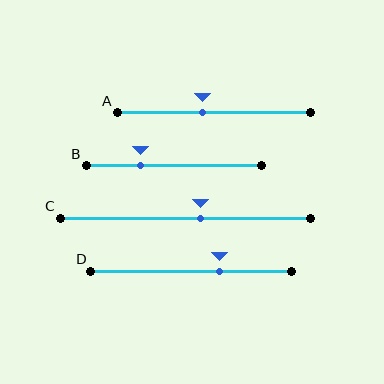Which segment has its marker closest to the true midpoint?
Segment A has its marker closest to the true midpoint.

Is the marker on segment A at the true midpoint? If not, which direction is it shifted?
No, the marker on segment A is shifted to the left by about 6% of the segment length.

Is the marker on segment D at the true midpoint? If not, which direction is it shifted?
No, the marker on segment D is shifted to the right by about 14% of the segment length.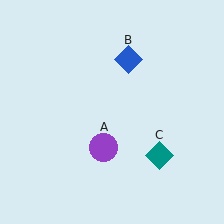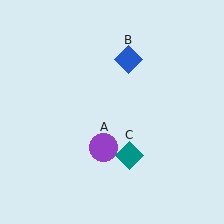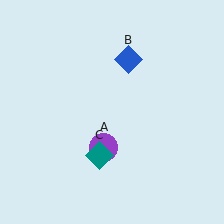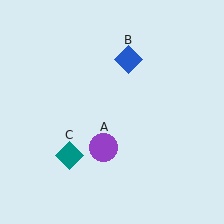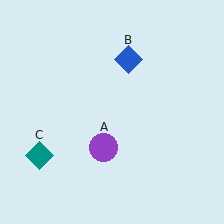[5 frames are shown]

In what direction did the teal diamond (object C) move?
The teal diamond (object C) moved left.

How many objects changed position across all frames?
1 object changed position: teal diamond (object C).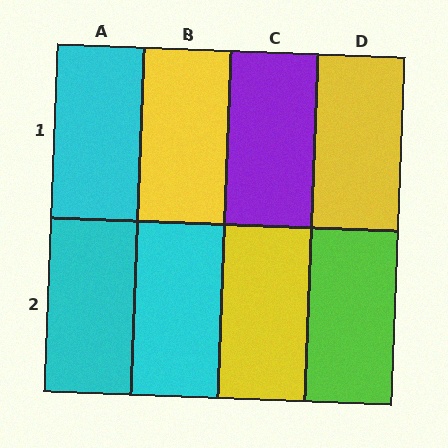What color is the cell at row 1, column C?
Purple.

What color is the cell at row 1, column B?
Yellow.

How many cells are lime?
1 cell is lime.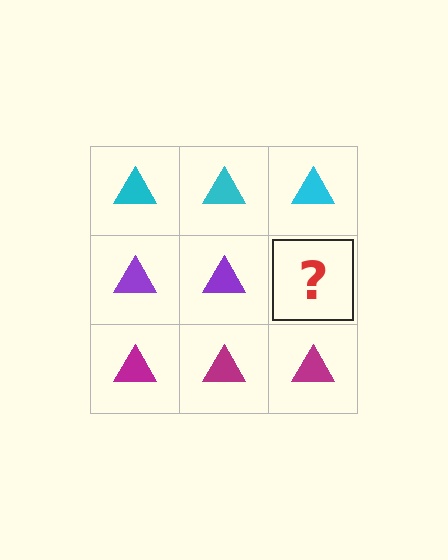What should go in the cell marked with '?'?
The missing cell should contain a purple triangle.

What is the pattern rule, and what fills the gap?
The rule is that each row has a consistent color. The gap should be filled with a purple triangle.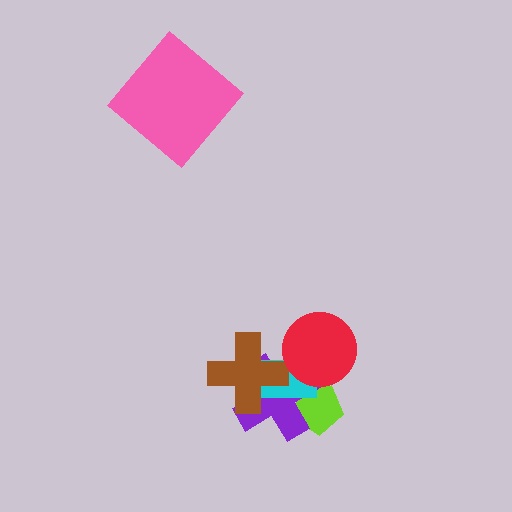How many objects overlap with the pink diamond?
0 objects overlap with the pink diamond.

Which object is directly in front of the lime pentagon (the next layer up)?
The purple cross is directly in front of the lime pentagon.